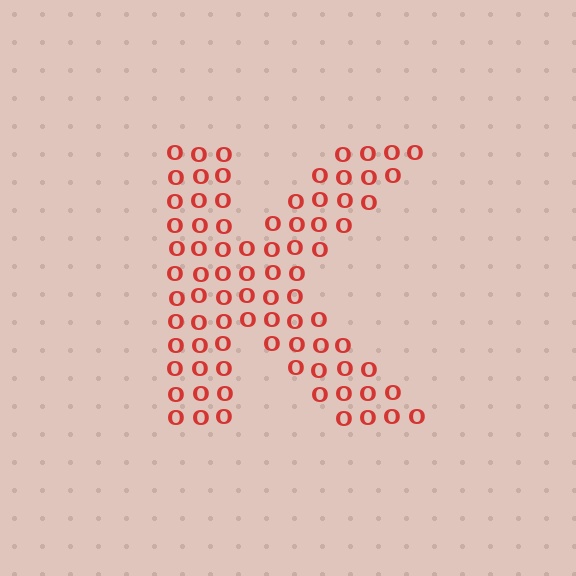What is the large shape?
The large shape is the letter K.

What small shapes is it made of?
It is made of small letter O's.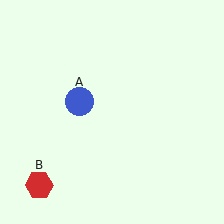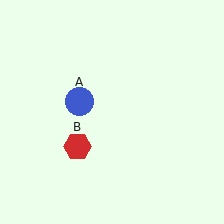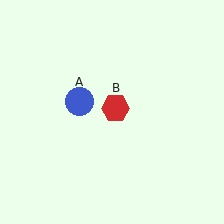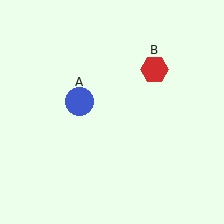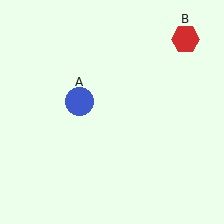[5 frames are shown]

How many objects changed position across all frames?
1 object changed position: red hexagon (object B).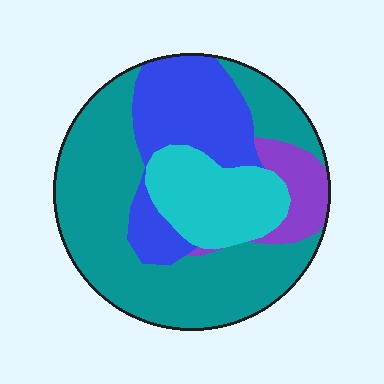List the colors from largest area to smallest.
From largest to smallest: teal, blue, cyan, purple.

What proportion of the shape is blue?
Blue covers around 25% of the shape.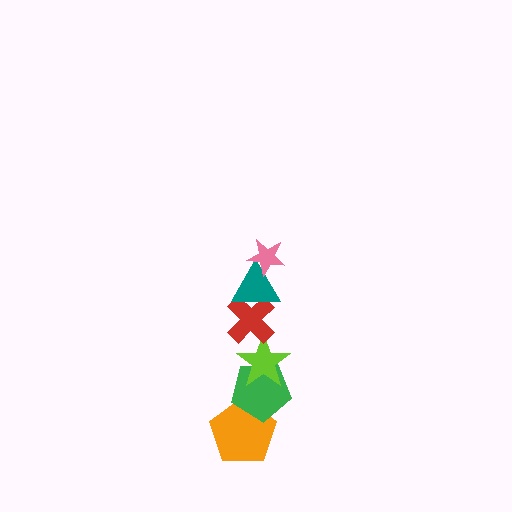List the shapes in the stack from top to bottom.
From top to bottom: the pink star, the teal triangle, the red cross, the lime star, the green pentagon, the orange pentagon.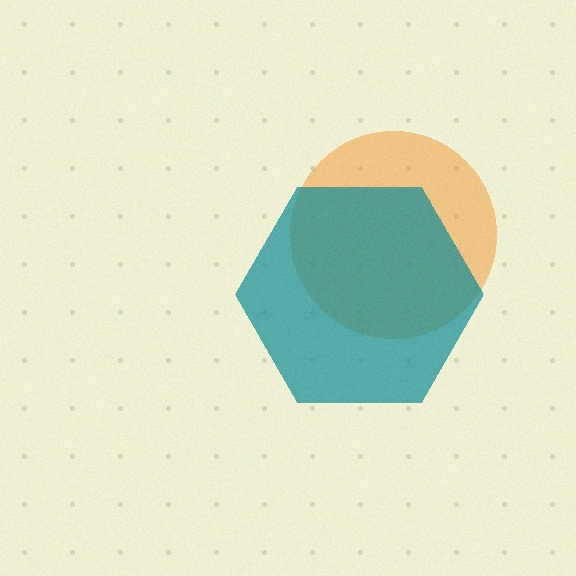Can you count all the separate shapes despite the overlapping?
Yes, there are 2 separate shapes.